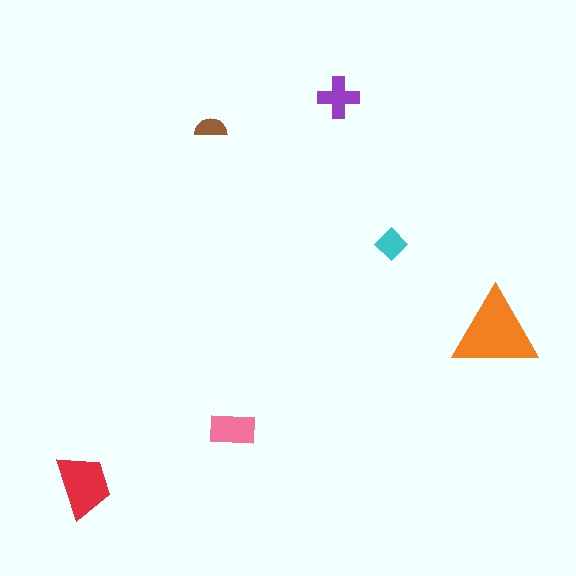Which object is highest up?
The purple cross is topmost.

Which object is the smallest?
The brown semicircle.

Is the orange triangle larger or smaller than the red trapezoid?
Larger.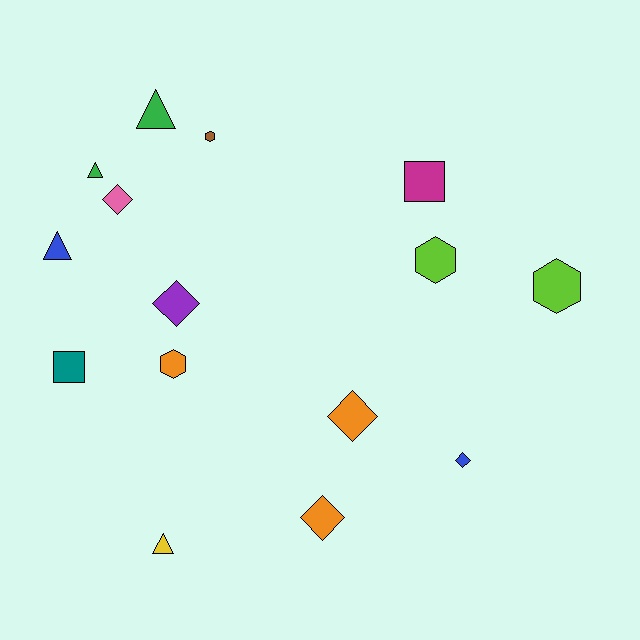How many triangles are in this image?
There are 4 triangles.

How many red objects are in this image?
There are no red objects.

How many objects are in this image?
There are 15 objects.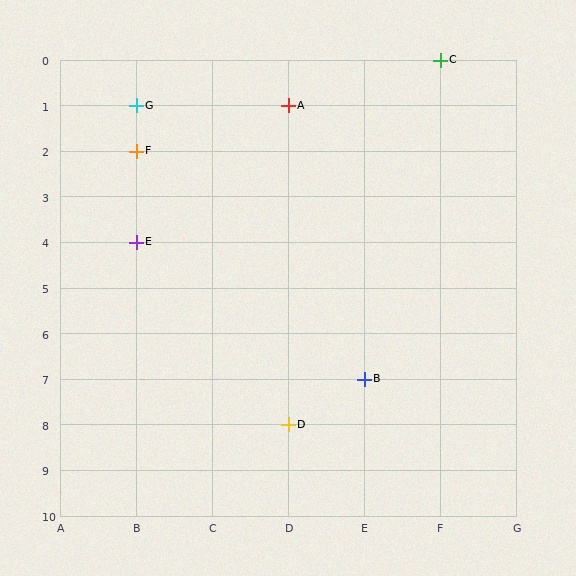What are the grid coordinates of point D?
Point D is at grid coordinates (D, 8).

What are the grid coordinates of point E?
Point E is at grid coordinates (B, 4).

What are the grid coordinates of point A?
Point A is at grid coordinates (D, 1).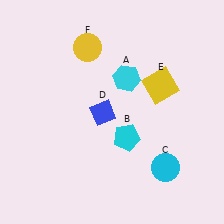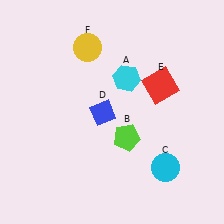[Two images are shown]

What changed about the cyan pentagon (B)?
In Image 1, B is cyan. In Image 2, it changed to lime.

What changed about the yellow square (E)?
In Image 1, E is yellow. In Image 2, it changed to red.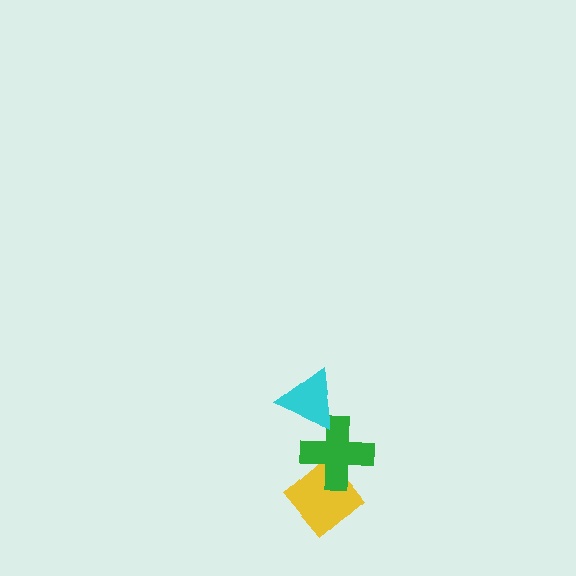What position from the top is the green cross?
The green cross is 2nd from the top.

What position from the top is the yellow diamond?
The yellow diamond is 3rd from the top.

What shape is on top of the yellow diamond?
The green cross is on top of the yellow diamond.